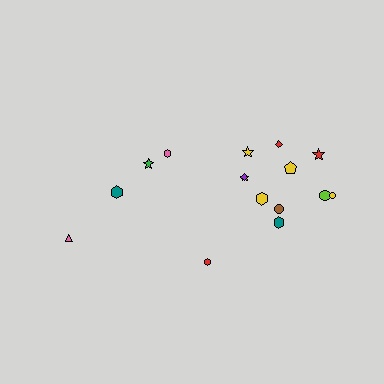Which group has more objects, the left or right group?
The right group.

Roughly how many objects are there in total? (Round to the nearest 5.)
Roughly 15 objects in total.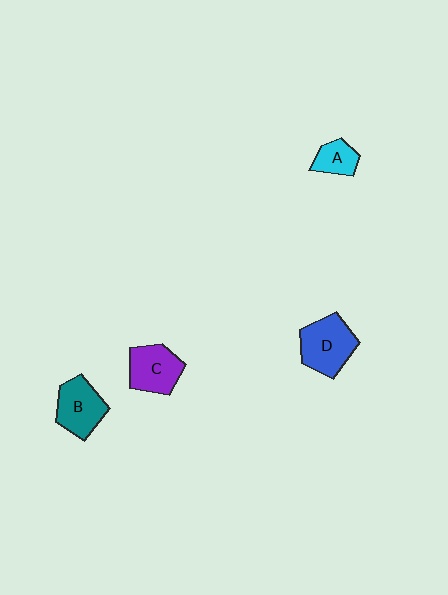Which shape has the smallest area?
Shape A (cyan).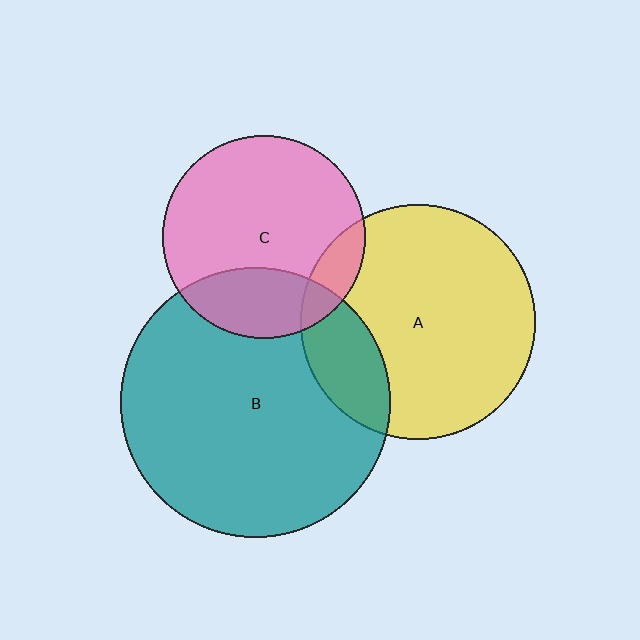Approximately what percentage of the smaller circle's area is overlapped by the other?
Approximately 25%.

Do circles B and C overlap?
Yes.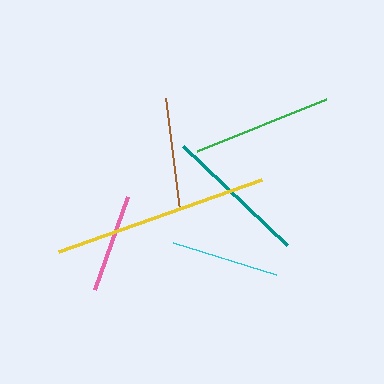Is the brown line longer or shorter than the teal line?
The teal line is longer than the brown line.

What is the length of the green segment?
The green segment is approximately 139 pixels long.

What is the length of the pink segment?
The pink segment is approximately 99 pixels long.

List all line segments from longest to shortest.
From longest to shortest: yellow, teal, green, brown, cyan, pink.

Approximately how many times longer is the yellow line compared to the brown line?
The yellow line is approximately 1.9 times the length of the brown line.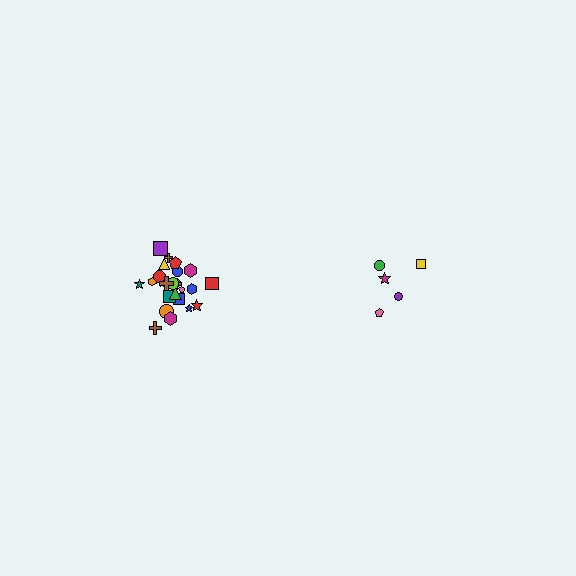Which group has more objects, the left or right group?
The left group.